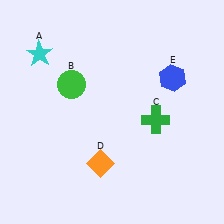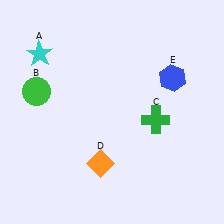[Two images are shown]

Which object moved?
The green circle (B) moved left.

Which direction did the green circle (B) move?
The green circle (B) moved left.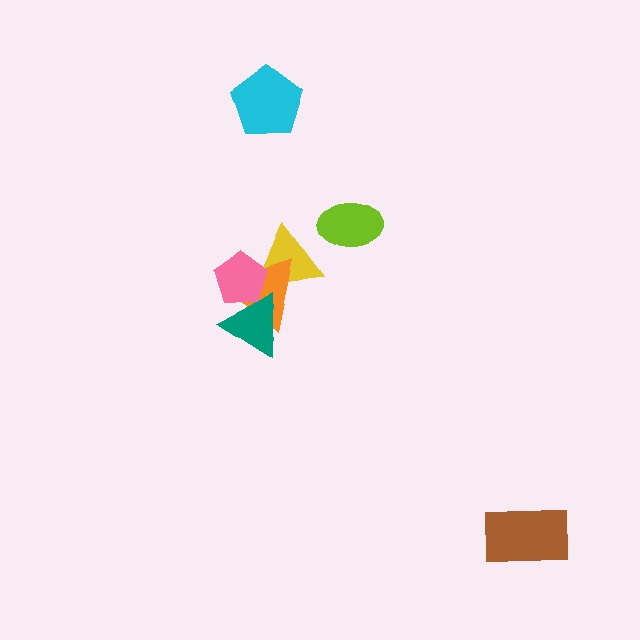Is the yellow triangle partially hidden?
Yes, it is partially covered by another shape.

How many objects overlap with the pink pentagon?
3 objects overlap with the pink pentagon.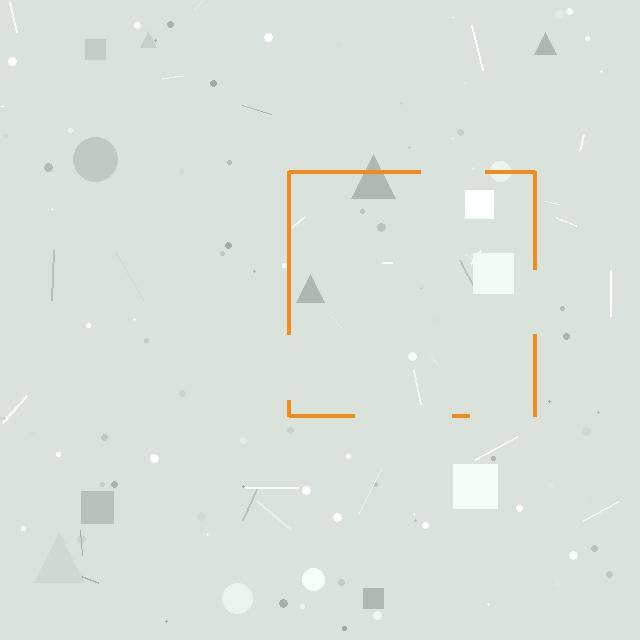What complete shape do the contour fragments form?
The contour fragments form a square.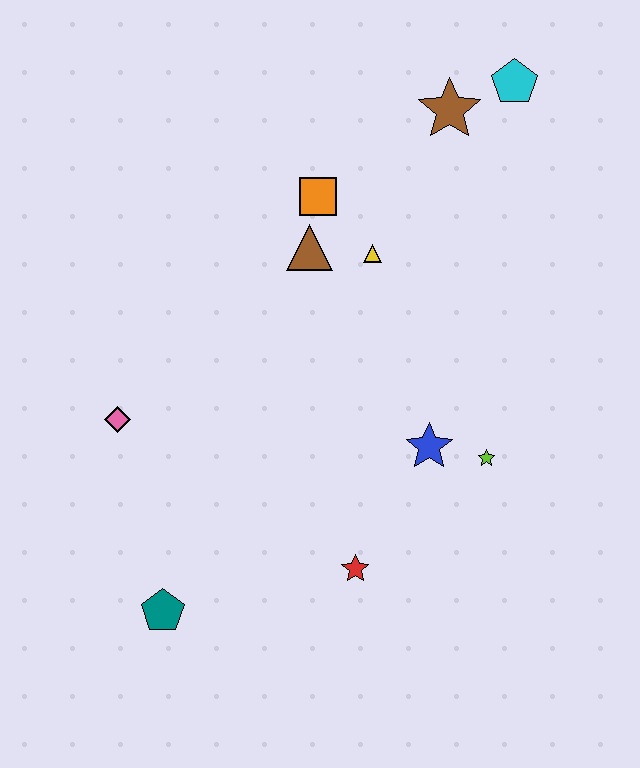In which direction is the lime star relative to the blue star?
The lime star is to the right of the blue star.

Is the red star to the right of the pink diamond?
Yes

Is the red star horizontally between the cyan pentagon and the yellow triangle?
No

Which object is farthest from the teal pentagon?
The cyan pentagon is farthest from the teal pentagon.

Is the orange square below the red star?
No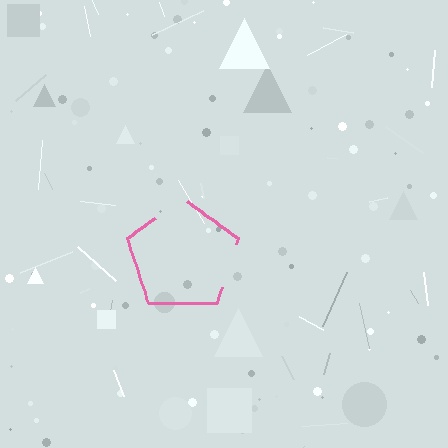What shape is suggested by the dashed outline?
The dashed outline suggests a pentagon.